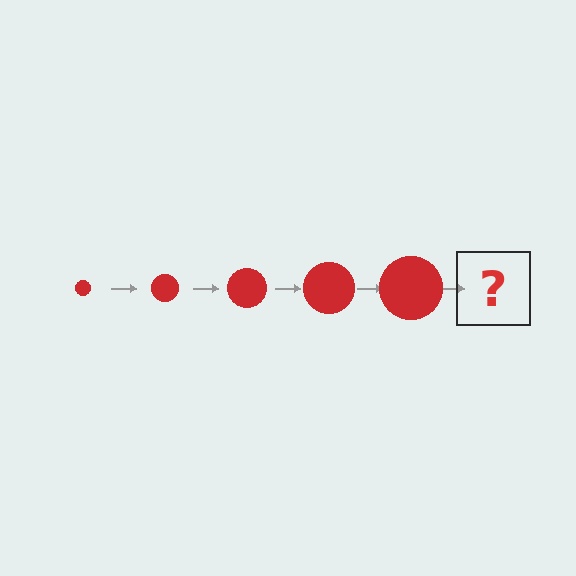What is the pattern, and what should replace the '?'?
The pattern is that the circle gets progressively larger each step. The '?' should be a red circle, larger than the previous one.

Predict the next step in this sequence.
The next step is a red circle, larger than the previous one.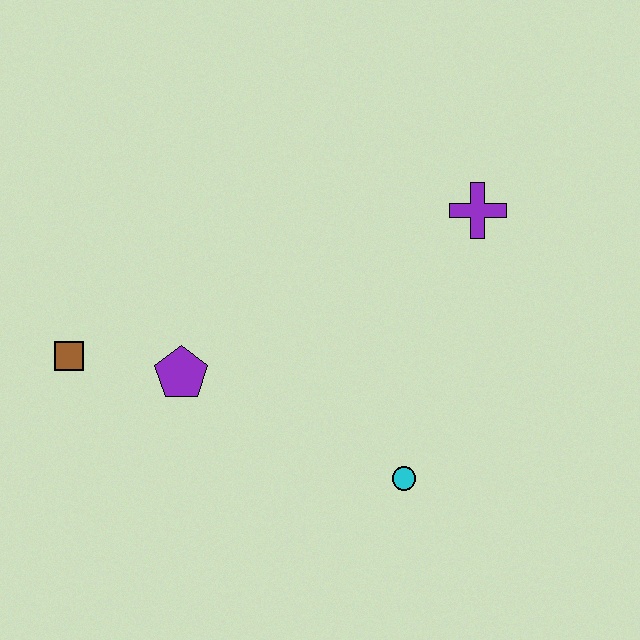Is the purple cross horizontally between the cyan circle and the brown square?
No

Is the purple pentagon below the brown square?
Yes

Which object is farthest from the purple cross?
The brown square is farthest from the purple cross.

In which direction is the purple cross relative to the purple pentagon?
The purple cross is to the right of the purple pentagon.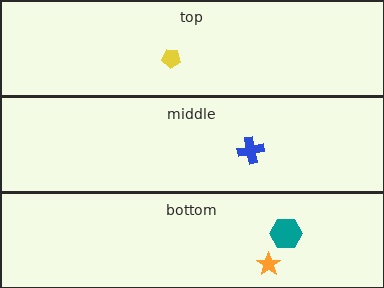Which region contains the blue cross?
The middle region.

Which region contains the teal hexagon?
The bottom region.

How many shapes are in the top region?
1.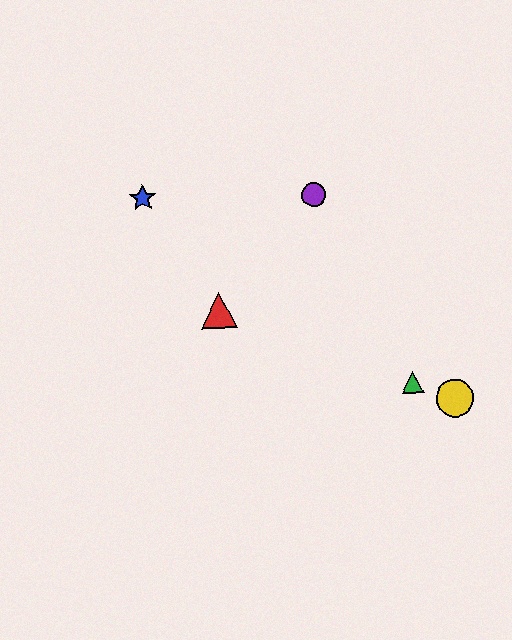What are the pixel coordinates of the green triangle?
The green triangle is at (413, 382).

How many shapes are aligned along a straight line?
3 shapes (the red triangle, the green triangle, the yellow circle) are aligned along a straight line.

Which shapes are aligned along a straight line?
The red triangle, the green triangle, the yellow circle are aligned along a straight line.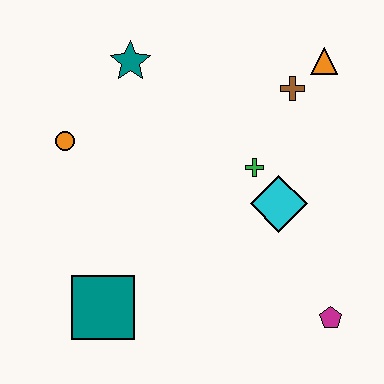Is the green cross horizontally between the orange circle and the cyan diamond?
Yes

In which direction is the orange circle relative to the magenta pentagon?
The orange circle is to the left of the magenta pentagon.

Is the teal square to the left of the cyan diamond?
Yes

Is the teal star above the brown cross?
Yes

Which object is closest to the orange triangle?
The brown cross is closest to the orange triangle.